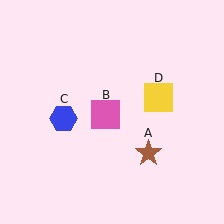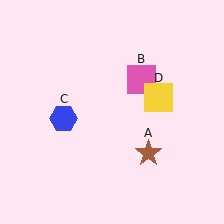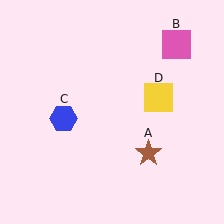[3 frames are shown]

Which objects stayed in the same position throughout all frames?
Brown star (object A) and blue hexagon (object C) and yellow square (object D) remained stationary.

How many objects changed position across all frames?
1 object changed position: pink square (object B).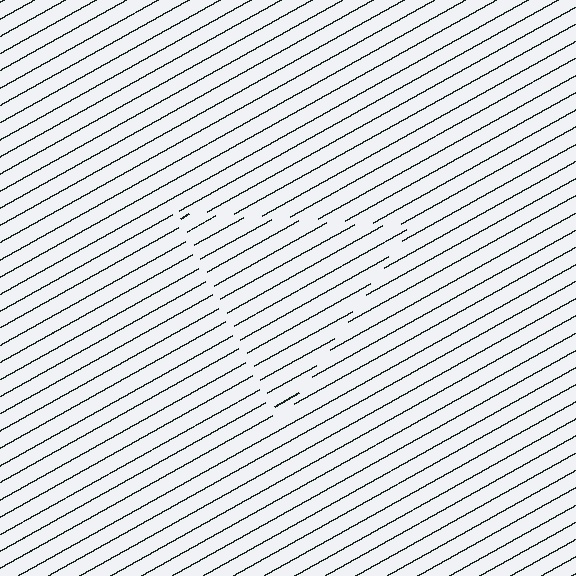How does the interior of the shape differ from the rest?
The interior of the shape contains the same grating, shifted by half a period — the contour is defined by the phase discontinuity where line-ends from the inner and outer gratings abut.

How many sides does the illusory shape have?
3 sides — the line-ends trace a triangle.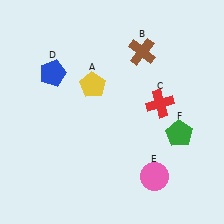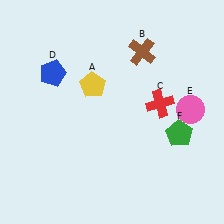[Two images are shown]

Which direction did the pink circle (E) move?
The pink circle (E) moved up.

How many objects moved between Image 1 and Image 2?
1 object moved between the two images.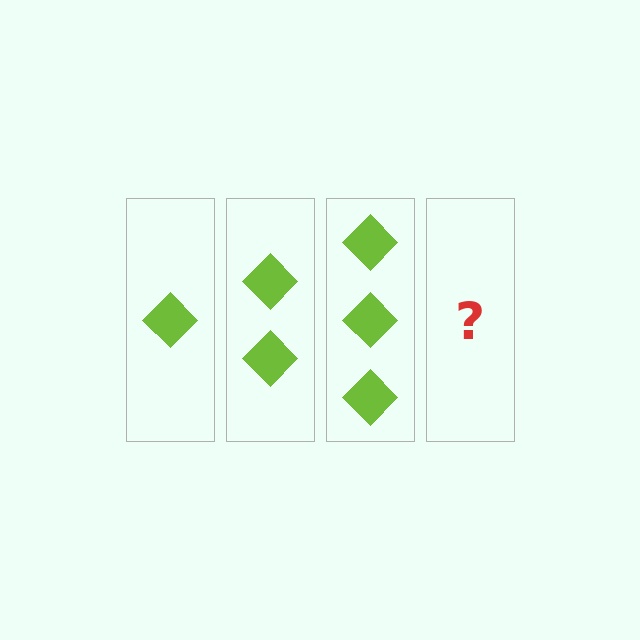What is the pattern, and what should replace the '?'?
The pattern is that each step adds one more diamond. The '?' should be 4 diamonds.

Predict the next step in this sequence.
The next step is 4 diamonds.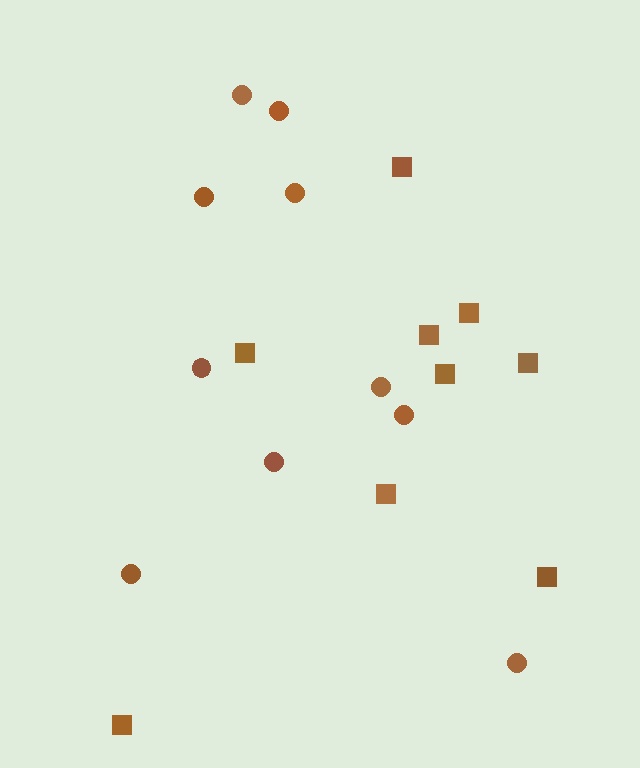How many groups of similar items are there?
There are 2 groups: one group of squares (9) and one group of circles (10).